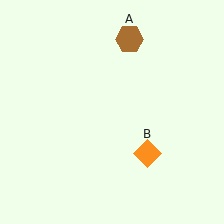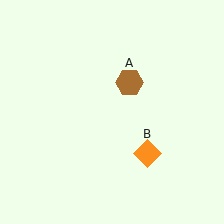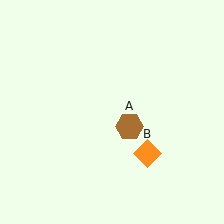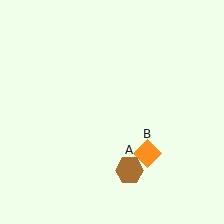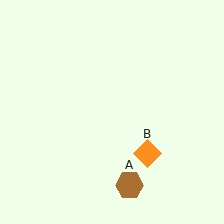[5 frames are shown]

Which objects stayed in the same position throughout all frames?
Orange diamond (object B) remained stationary.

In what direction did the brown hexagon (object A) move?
The brown hexagon (object A) moved down.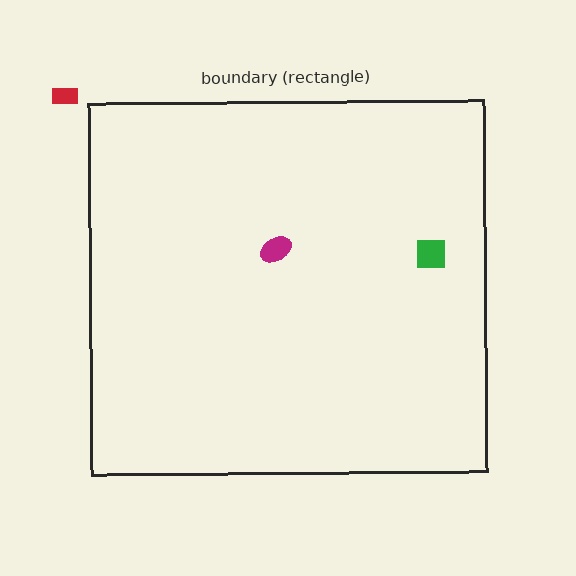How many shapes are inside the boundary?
2 inside, 1 outside.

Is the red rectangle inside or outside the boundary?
Outside.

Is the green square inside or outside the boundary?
Inside.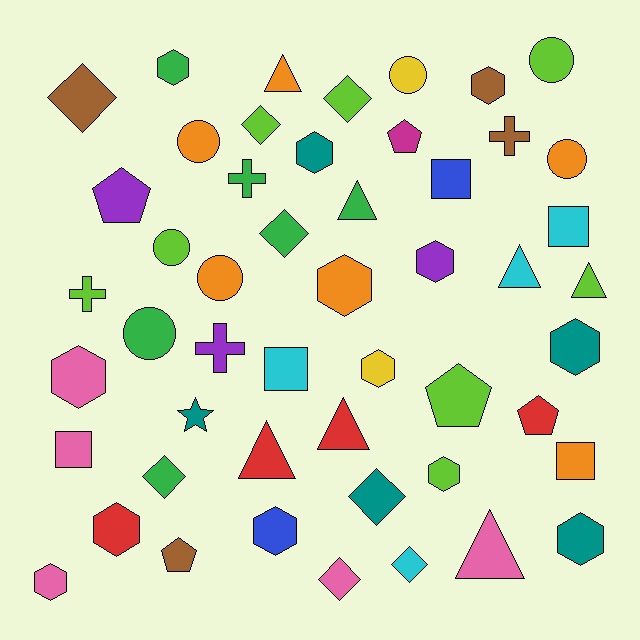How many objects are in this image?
There are 50 objects.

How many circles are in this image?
There are 7 circles.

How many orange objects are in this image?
There are 6 orange objects.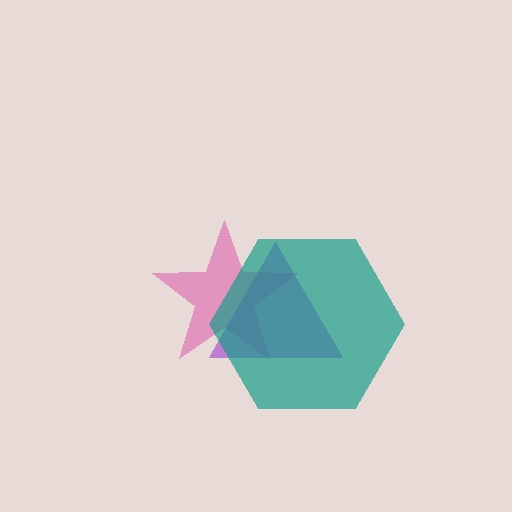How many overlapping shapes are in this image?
There are 3 overlapping shapes in the image.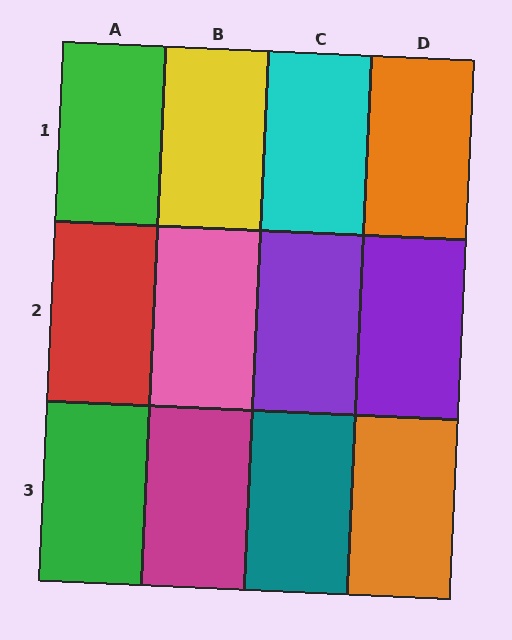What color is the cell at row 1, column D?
Orange.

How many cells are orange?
2 cells are orange.